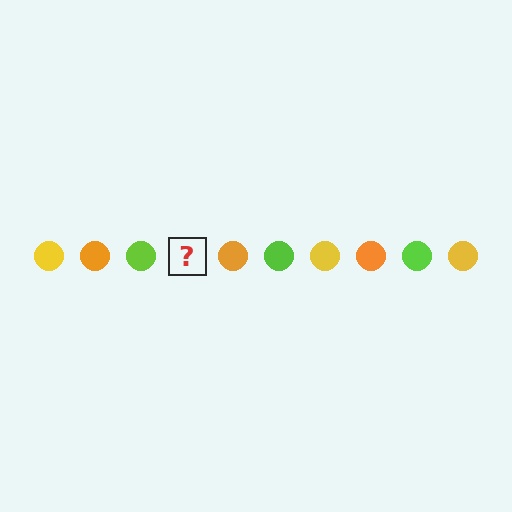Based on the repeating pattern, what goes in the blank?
The blank should be a yellow circle.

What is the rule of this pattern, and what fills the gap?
The rule is that the pattern cycles through yellow, orange, lime circles. The gap should be filled with a yellow circle.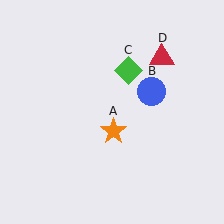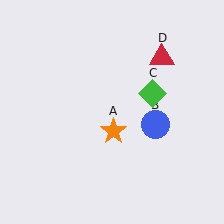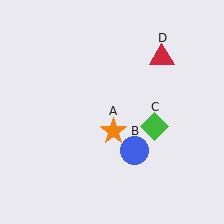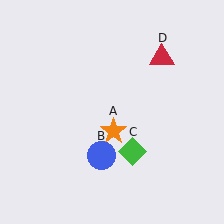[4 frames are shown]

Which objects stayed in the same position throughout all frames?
Orange star (object A) and red triangle (object D) remained stationary.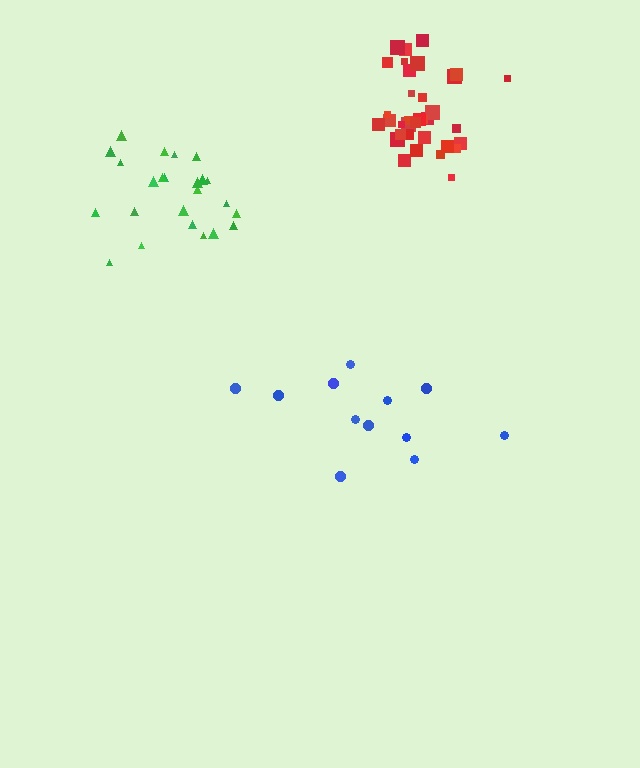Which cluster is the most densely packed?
Red.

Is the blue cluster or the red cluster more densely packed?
Red.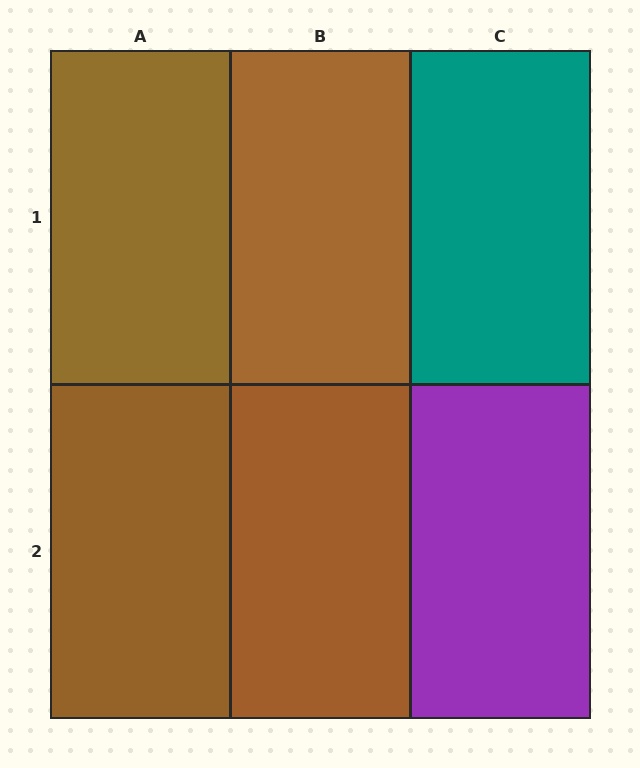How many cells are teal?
1 cell is teal.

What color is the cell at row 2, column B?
Brown.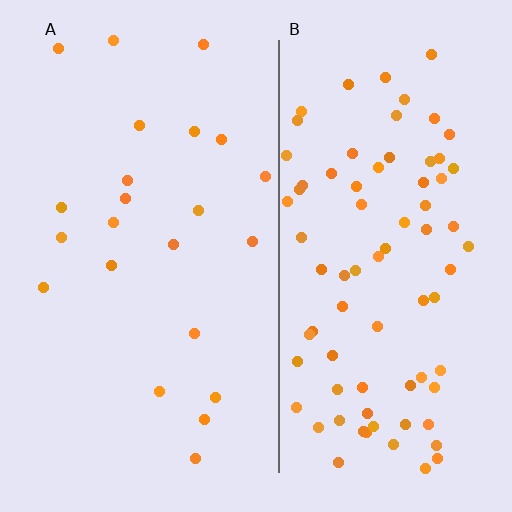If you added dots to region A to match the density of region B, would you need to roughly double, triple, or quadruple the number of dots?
Approximately quadruple.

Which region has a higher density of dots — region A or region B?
B (the right).